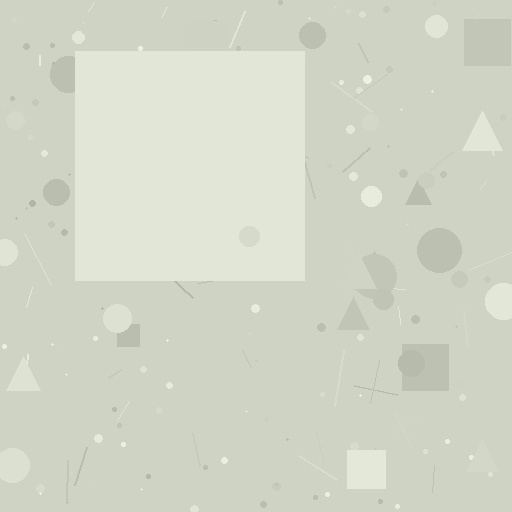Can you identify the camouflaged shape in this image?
The camouflaged shape is a square.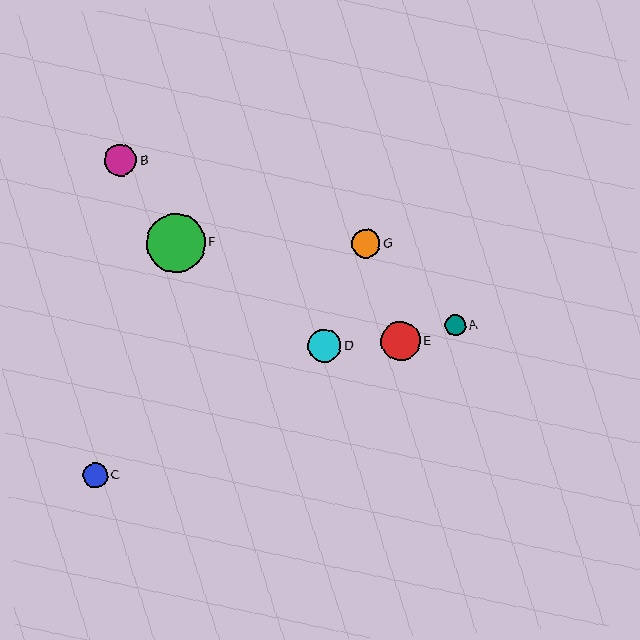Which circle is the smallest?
Circle A is the smallest with a size of approximately 21 pixels.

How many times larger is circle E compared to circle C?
Circle E is approximately 1.6 times the size of circle C.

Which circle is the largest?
Circle F is the largest with a size of approximately 59 pixels.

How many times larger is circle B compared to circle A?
Circle B is approximately 1.6 times the size of circle A.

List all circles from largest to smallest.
From largest to smallest: F, E, D, B, G, C, A.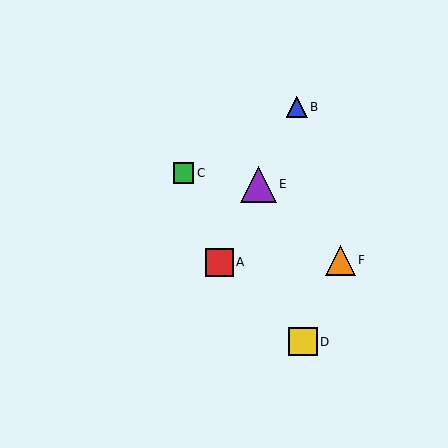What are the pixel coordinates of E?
Object E is at (258, 184).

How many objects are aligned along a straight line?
3 objects (A, B, E) are aligned along a straight line.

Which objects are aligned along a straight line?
Objects A, B, E are aligned along a straight line.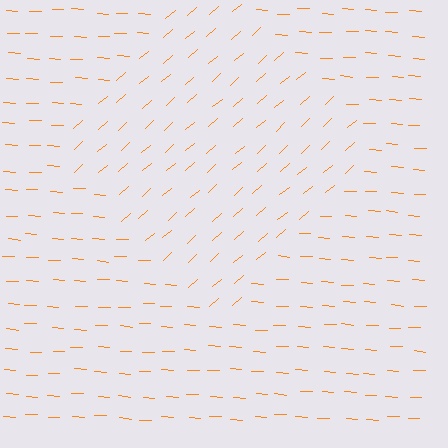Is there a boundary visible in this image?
Yes, there is a texture boundary formed by a change in line orientation.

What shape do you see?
I see a diamond.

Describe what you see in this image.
The image is filled with small orange line segments. A diamond region in the image has lines oriented differently from the surrounding lines, creating a visible texture boundary.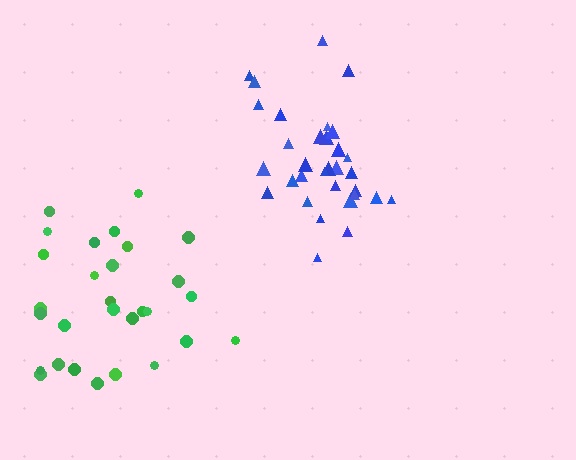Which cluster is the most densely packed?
Blue.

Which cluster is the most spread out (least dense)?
Green.